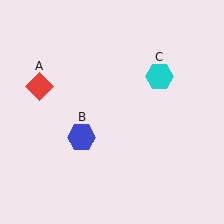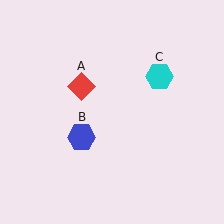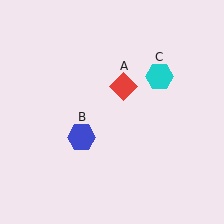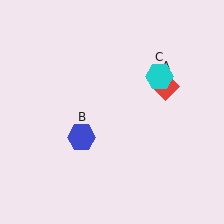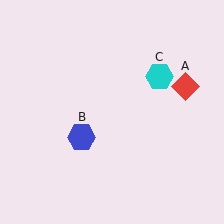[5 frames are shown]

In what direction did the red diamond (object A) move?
The red diamond (object A) moved right.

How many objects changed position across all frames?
1 object changed position: red diamond (object A).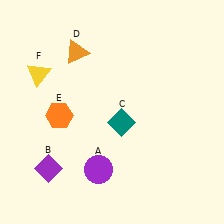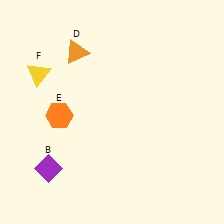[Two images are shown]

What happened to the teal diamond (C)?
The teal diamond (C) was removed in Image 2. It was in the bottom-right area of Image 1.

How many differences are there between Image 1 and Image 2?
There are 2 differences between the two images.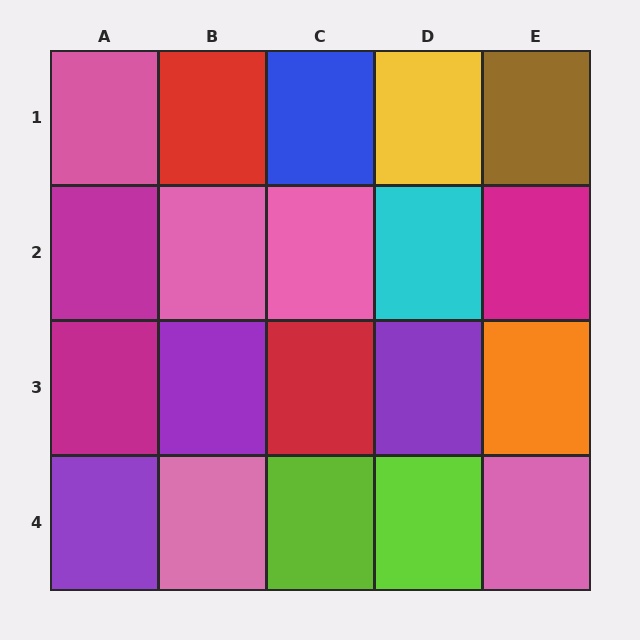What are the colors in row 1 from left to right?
Pink, red, blue, yellow, brown.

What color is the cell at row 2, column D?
Cyan.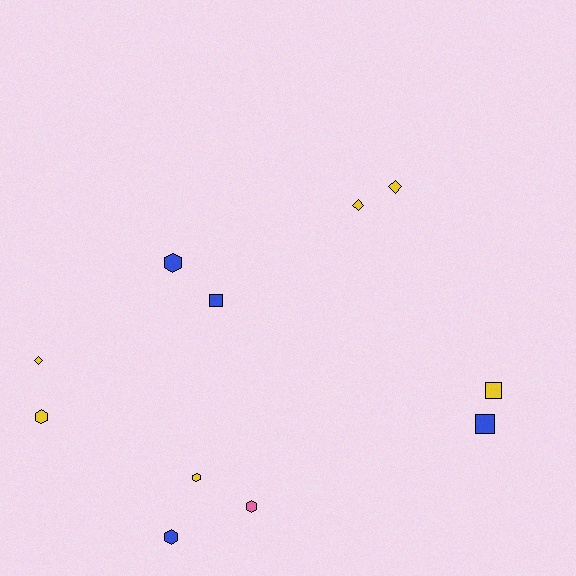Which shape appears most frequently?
Hexagon, with 5 objects.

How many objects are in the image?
There are 11 objects.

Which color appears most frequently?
Yellow, with 6 objects.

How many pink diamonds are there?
There are no pink diamonds.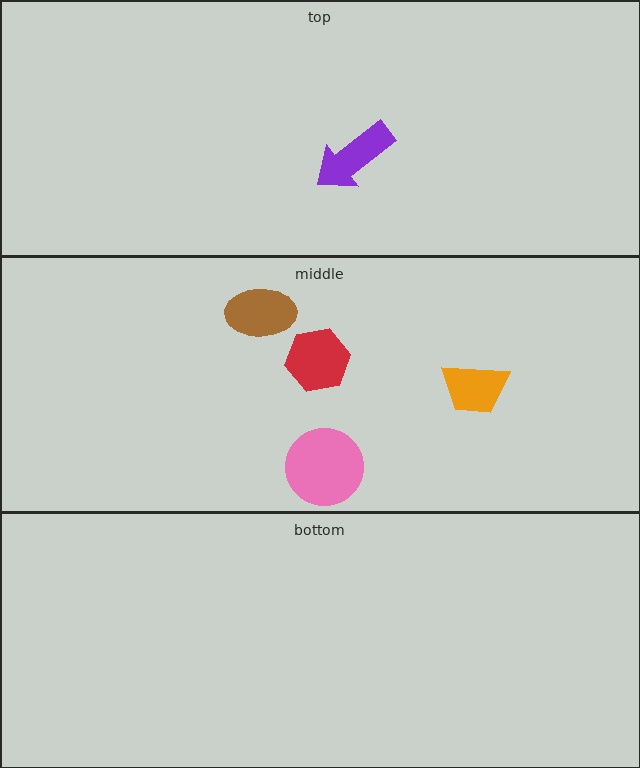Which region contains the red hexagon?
The middle region.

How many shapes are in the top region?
1.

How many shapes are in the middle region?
4.